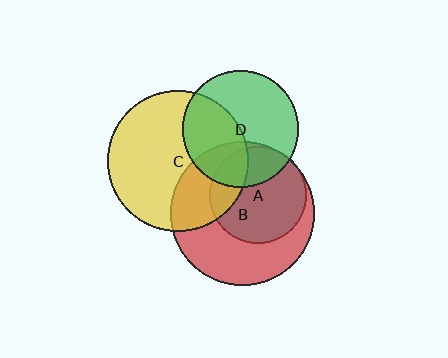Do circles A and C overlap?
Yes.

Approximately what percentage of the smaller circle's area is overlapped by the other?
Approximately 25%.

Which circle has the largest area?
Circle B (red).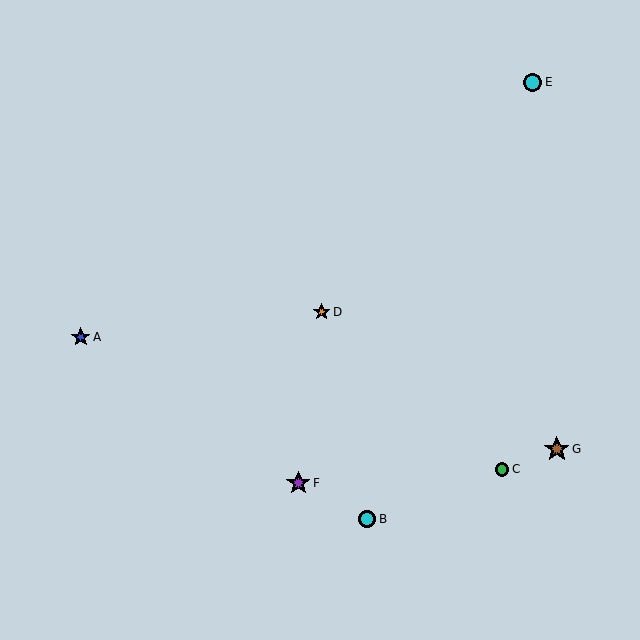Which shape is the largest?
The brown star (labeled G) is the largest.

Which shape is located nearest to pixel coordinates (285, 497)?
The purple star (labeled F) at (298, 483) is nearest to that location.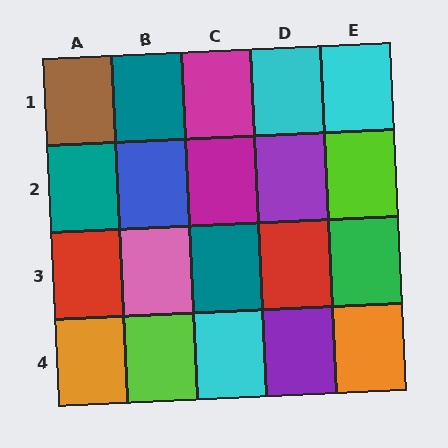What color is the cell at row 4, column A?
Orange.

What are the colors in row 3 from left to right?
Red, pink, teal, red, green.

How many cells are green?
1 cell is green.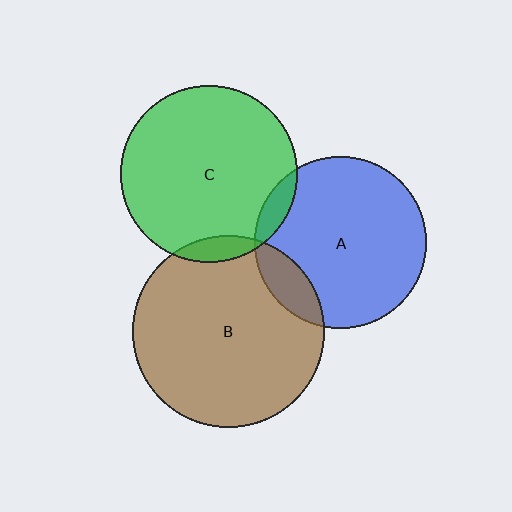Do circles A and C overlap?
Yes.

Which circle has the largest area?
Circle B (brown).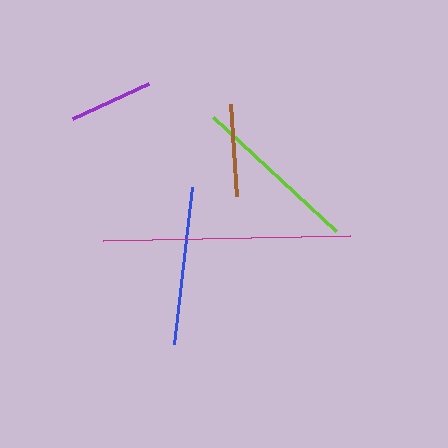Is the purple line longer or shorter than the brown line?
The brown line is longer than the purple line.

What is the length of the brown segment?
The brown segment is approximately 92 pixels long.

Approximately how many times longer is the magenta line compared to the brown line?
The magenta line is approximately 2.7 times the length of the brown line.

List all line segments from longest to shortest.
From longest to shortest: magenta, lime, blue, brown, purple.